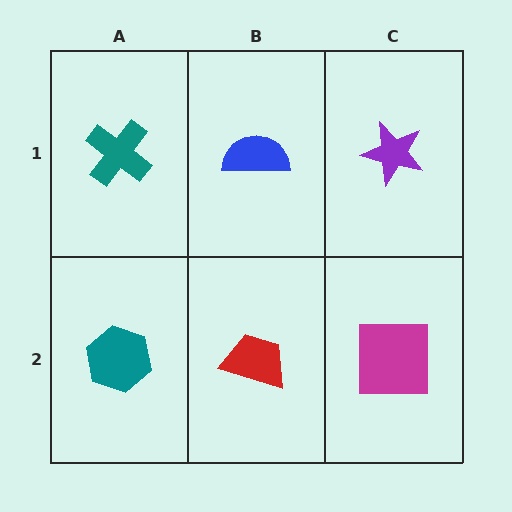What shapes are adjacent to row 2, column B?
A blue semicircle (row 1, column B), a teal hexagon (row 2, column A), a magenta square (row 2, column C).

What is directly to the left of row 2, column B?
A teal hexagon.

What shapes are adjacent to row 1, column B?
A red trapezoid (row 2, column B), a teal cross (row 1, column A), a purple star (row 1, column C).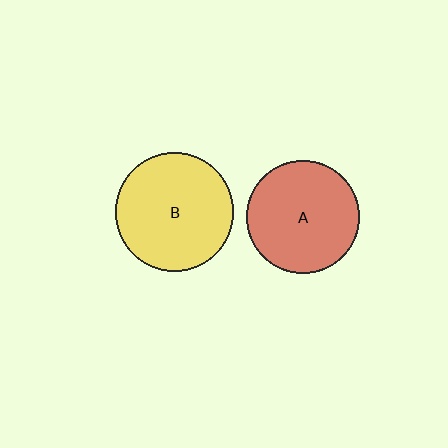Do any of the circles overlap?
No, none of the circles overlap.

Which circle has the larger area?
Circle B (yellow).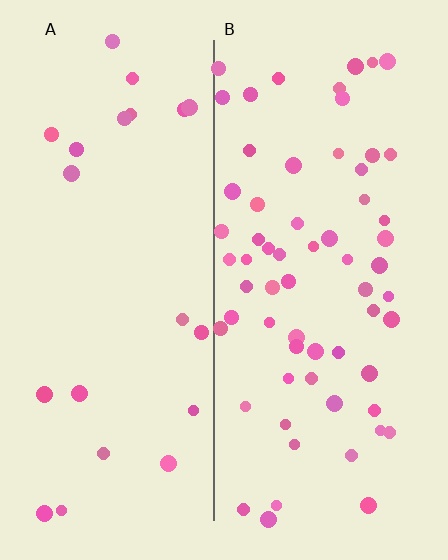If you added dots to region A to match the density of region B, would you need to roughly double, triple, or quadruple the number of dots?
Approximately triple.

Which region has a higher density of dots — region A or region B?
B (the right).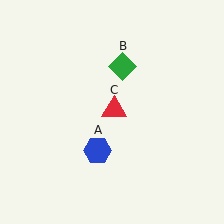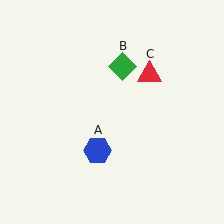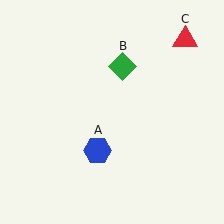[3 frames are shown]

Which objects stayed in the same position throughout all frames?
Blue hexagon (object A) and green diamond (object B) remained stationary.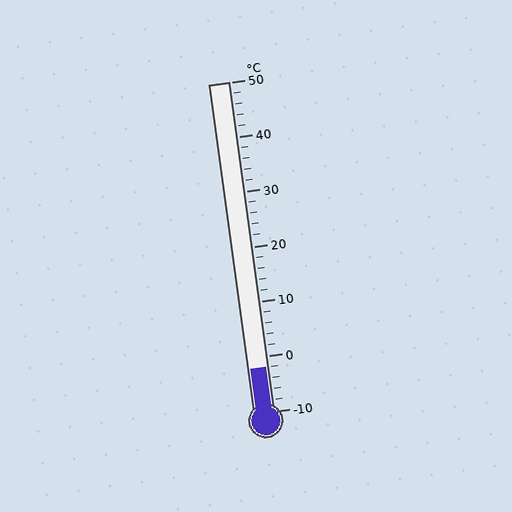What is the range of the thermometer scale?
The thermometer scale ranges from -10°C to 50°C.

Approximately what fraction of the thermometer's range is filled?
The thermometer is filled to approximately 15% of its range.